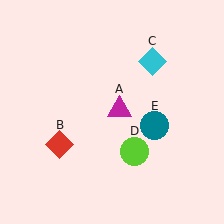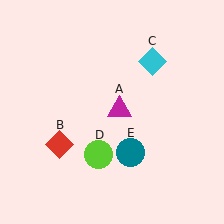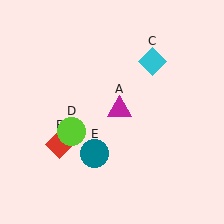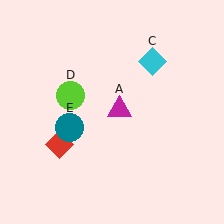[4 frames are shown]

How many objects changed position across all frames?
2 objects changed position: lime circle (object D), teal circle (object E).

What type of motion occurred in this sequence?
The lime circle (object D), teal circle (object E) rotated clockwise around the center of the scene.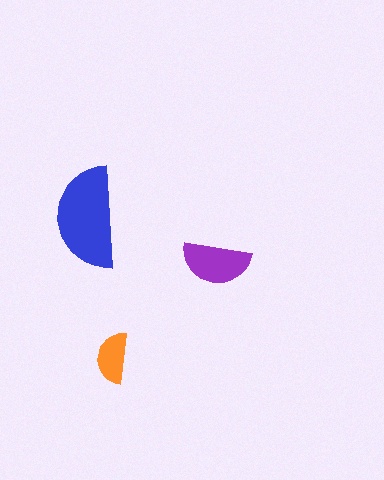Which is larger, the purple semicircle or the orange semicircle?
The purple one.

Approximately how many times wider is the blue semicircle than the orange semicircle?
About 2 times wider.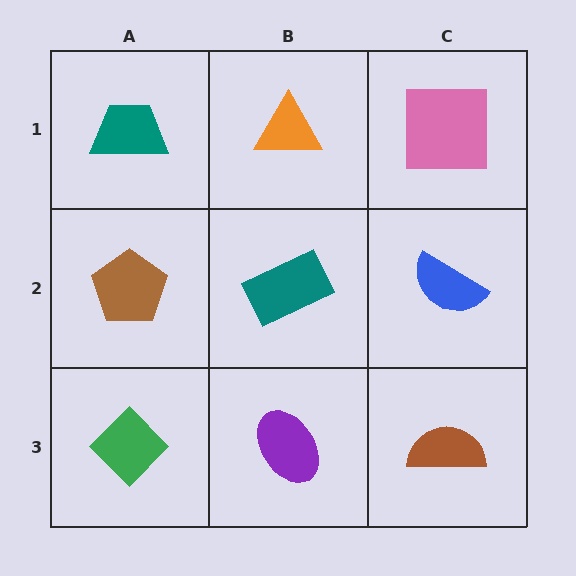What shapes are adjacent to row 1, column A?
A brown pentagon (row 2, column A), an orange triangle (row 1, column B).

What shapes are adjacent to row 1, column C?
A blue semicircle (row 2, column C), an orange triangle (row 1, column B).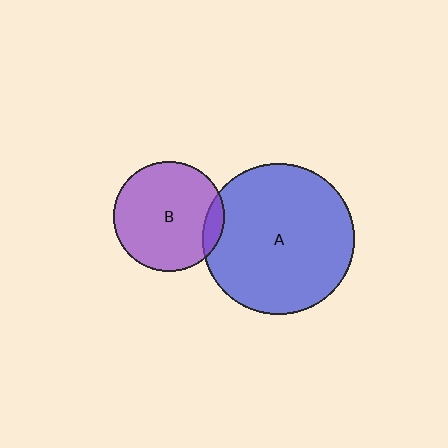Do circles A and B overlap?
Yes.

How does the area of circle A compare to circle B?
Approximately 1.9 times.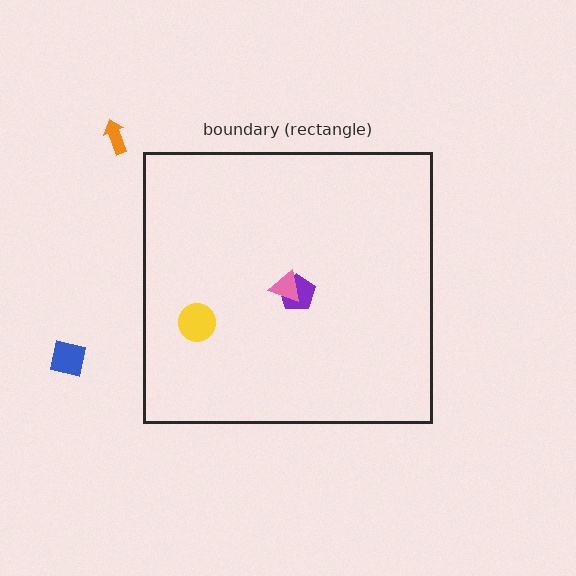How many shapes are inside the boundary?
3 inside, 2 outside.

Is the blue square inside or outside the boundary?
Outside.